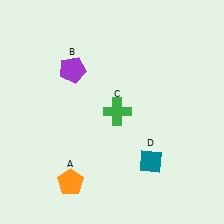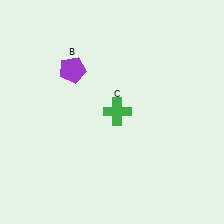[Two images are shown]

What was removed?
The teal diamond (D), the orange pentagon (A) were removed in Image 2.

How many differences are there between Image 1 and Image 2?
There are 2 differences between the two images.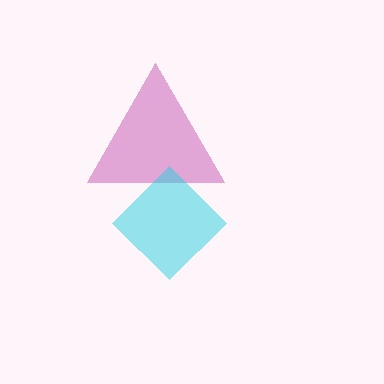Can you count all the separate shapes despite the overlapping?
Yes, there are 2 separate shapes.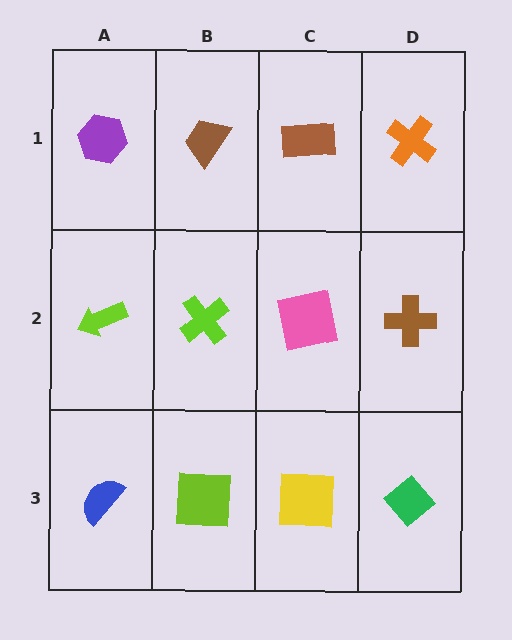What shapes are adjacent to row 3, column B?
A lime cross (row 2, column B), a blue semicircle (row 3, column A), a yellow square (row 3, column C).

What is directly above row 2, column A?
A purple hexagon.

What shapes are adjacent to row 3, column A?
A lime arrow (row 2, column A), a lime square (row 3, column B).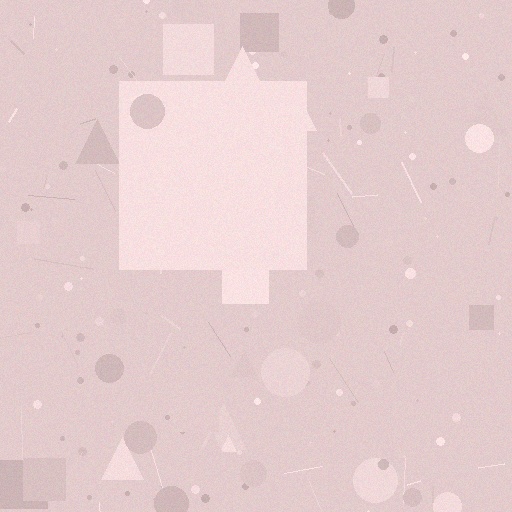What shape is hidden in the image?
A square is hidden in the image.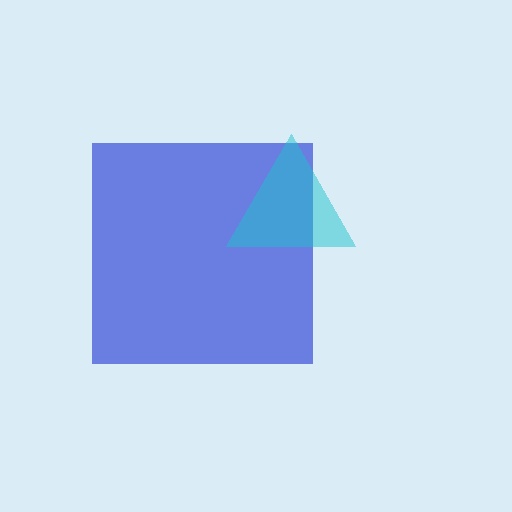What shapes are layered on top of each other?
The layered shapes are: a blue square, a cyan triangle.